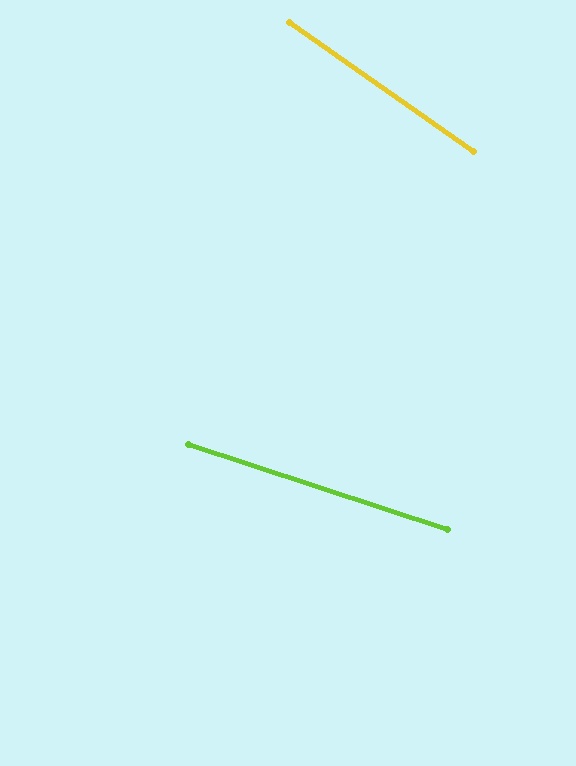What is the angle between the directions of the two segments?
Approximately 17 degrees.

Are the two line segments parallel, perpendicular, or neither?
Neither parallel nor perpendicular — they differ by about 17°.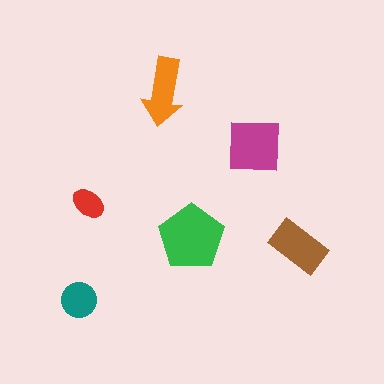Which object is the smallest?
The red ellipse.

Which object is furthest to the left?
The teal circle is leftmost.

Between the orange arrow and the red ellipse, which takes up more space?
The orange arrow.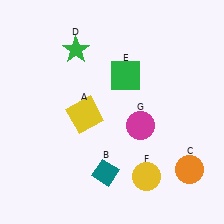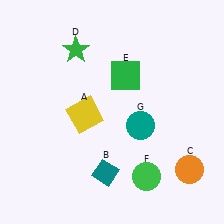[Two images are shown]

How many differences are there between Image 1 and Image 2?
There are 2 differences between the two images.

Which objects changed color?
F changed from yellow to green. G changed from magenta to teal.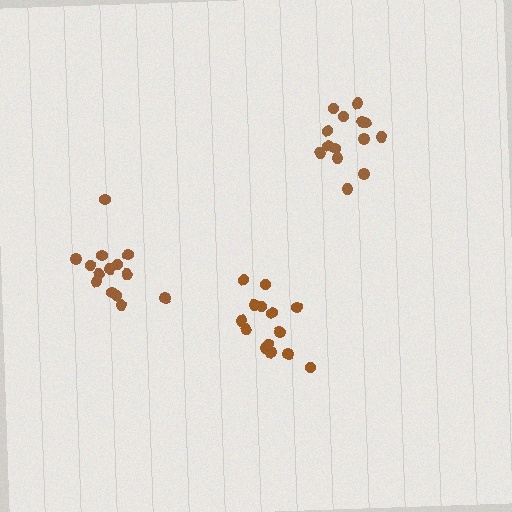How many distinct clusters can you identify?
There are 3 distinct clusters.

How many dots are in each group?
Group 1: 14 dots, Group 2: 14 dots, Group 3: 14 dots (42 total).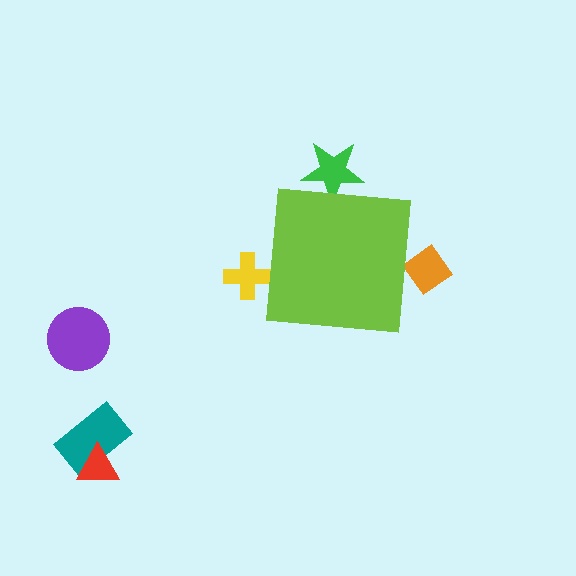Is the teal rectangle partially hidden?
No, the teal rectangle is fully visible.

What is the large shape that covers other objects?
A lime square.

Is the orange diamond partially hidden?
Yes, the orange diamond is partially hidden behind the lime square.